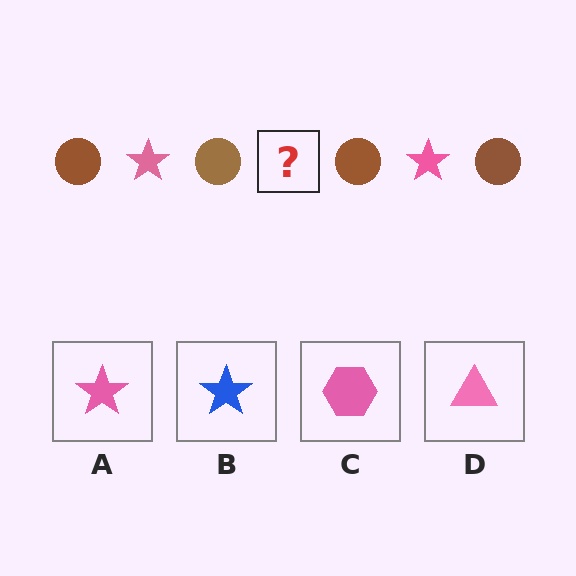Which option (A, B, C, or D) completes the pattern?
A.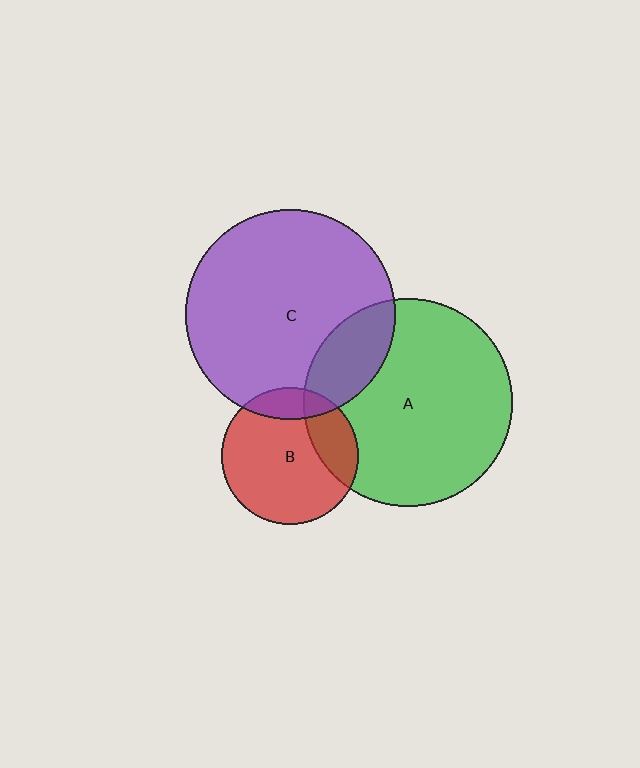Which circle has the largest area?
Circle C (purple).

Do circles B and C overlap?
Yes.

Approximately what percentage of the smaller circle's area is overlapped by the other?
Approximately 15%.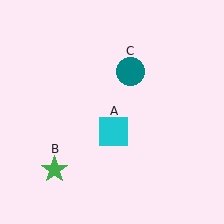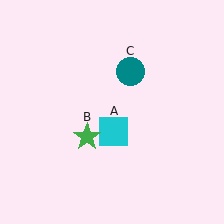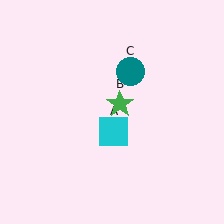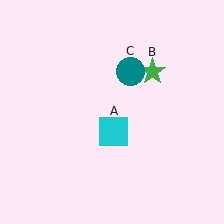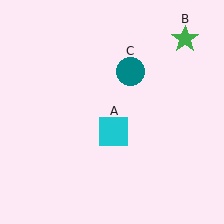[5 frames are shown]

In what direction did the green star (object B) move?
The green star (object B) moved up and to the right.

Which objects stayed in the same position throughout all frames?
Cyan square (object A) and teal circle (object C) remained stationary.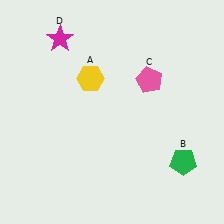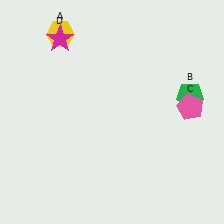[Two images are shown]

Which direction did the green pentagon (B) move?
The green pentagon (B) moved up.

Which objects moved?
The objects that moved are: the yellow hexagon (A), the green pentagon (B), the pink pentagon (C).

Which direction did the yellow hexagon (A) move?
The yellow hexagon (A) moved up.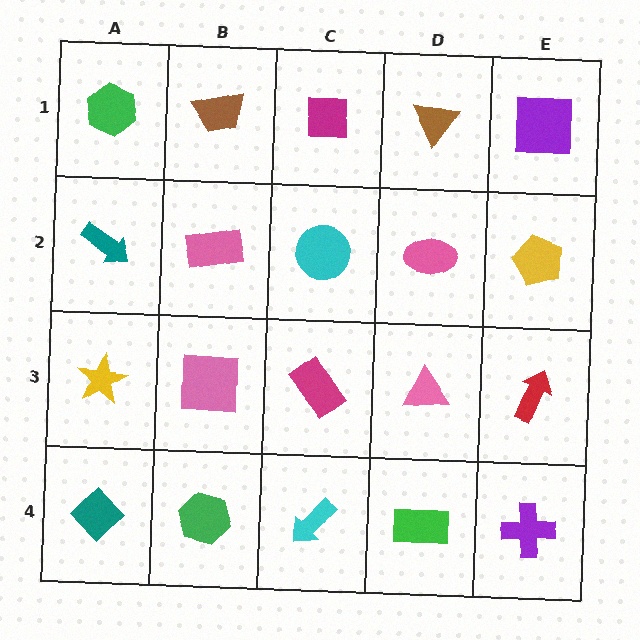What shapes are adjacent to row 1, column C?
A cyan circle (row 2, column C), a brown trapezoid (row 1, column B), a brown triangle (row 1, column D).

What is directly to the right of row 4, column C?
A green rectangle.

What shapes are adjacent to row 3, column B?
A pink rectangle (row 2, column B), a green hexagon (row 4, column B), a yellow star (row 3, column A), a magenta rectangle (row 3, column C).